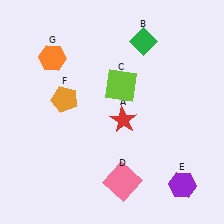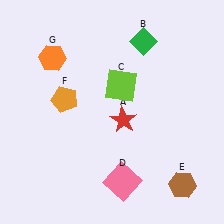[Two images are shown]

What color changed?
The hexagon (E) changed from purple in Image 1 to brown in Image 2.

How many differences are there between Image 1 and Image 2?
There is 1 difference between the two images.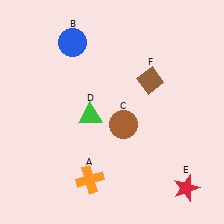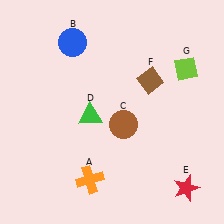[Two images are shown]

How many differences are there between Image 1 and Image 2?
There is 1 difference between the two images.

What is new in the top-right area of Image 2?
A lime diamond (G) was added in the top-right area of Image 2.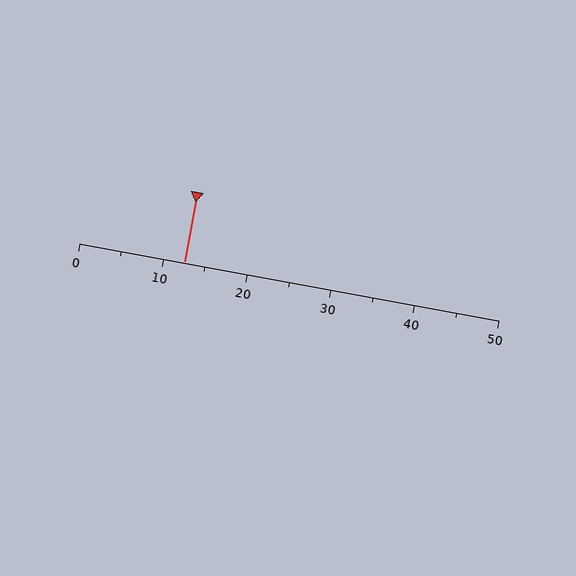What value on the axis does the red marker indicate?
The marker indicates approximately 12.5.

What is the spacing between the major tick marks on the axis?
The major ticks are spaced 10 apart.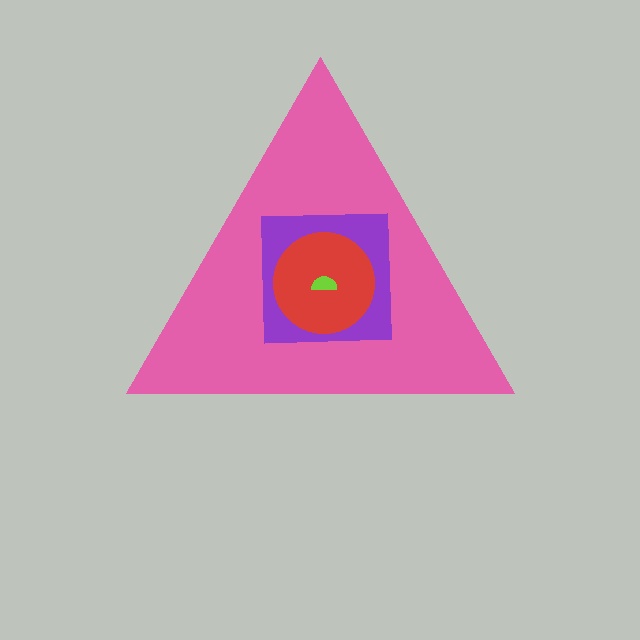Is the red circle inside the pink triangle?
Yes.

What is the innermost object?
The lime semicircle.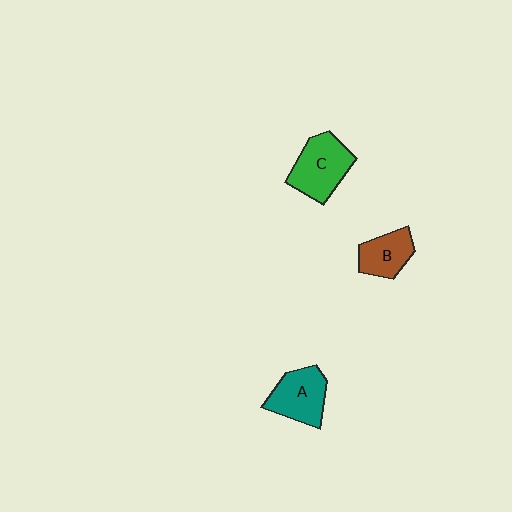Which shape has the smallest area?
Shape B (brown).